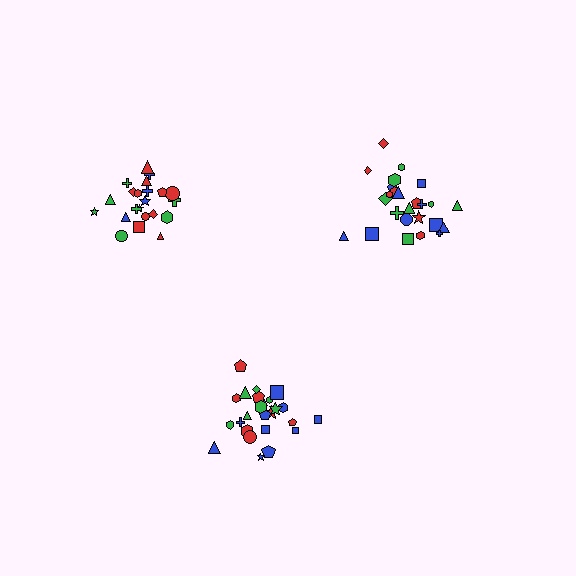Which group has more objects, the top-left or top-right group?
The top-right group.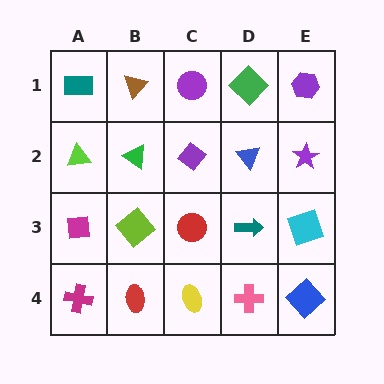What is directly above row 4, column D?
A teal arrow.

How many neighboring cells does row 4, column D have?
3.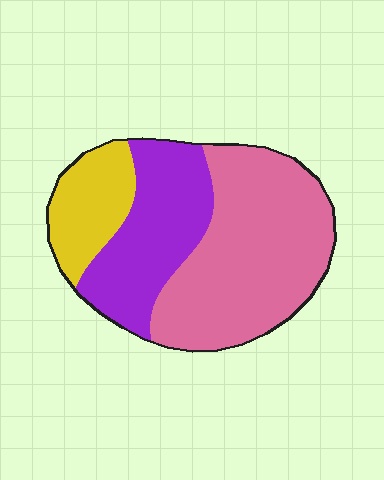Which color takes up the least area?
Yellow, at roughly 15%.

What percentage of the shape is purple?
Purple covers roughly 30% of the shape.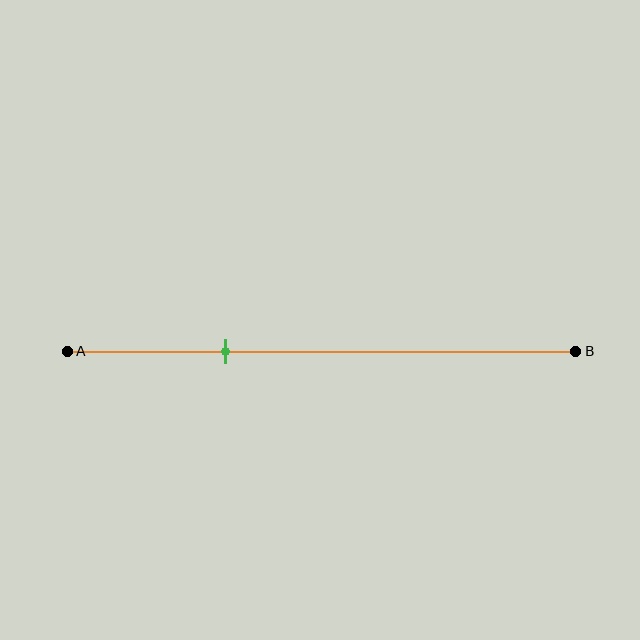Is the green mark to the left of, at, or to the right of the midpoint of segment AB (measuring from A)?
The green mark is to the left of the midpoint of segment AB.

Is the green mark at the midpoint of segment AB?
No, the mark is at about 30% from A, not at the 50% midpoint.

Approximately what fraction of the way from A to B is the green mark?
The green mark is approximately 30% of the way from A to B.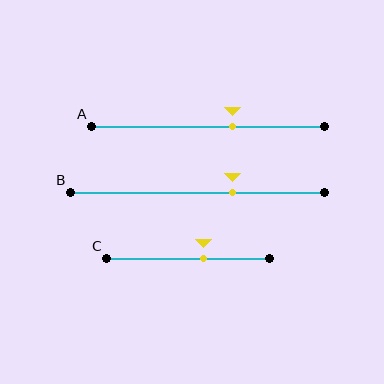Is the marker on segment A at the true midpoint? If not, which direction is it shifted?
No, the marker on segment A is shifted to the right by about 11% of the segment length.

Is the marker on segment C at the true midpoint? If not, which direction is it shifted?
No, the marker on segment C is shifted to the right by about 9% of the segment length.